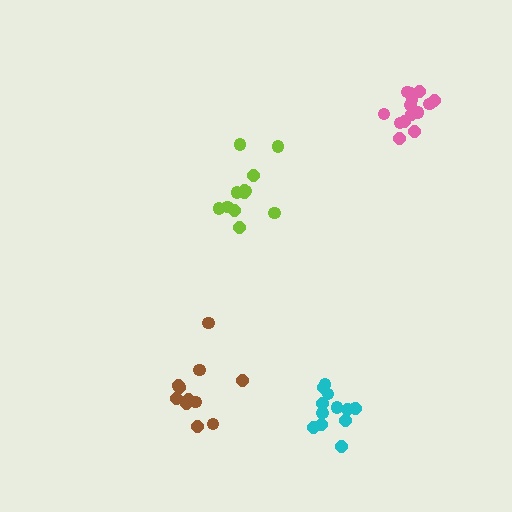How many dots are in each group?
Group 1: 13 dots, Group 2: 14 dots, Group 3: 12 dots, Group 4: 11 dots (50 total).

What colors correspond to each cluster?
The clusters are colored: cyan, pink, lime, brown.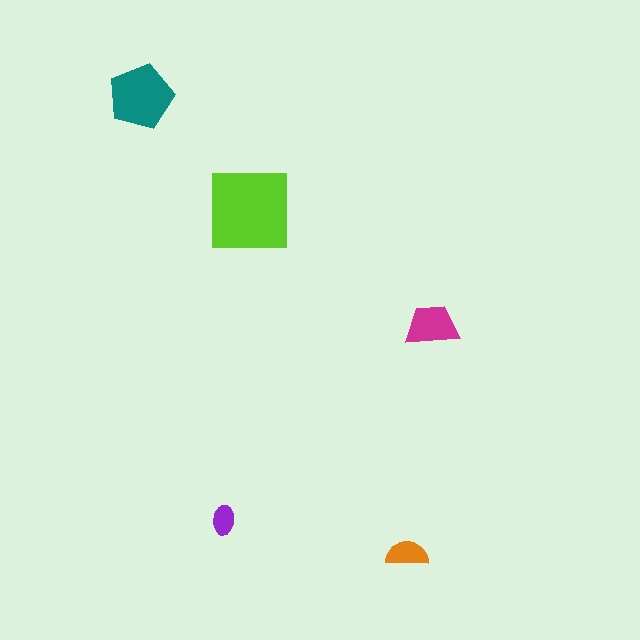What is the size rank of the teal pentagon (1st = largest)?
2nd.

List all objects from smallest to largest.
The purple ellipse, the orange semicircle, the magenta trapezoid, the teal pentagon, the lime square.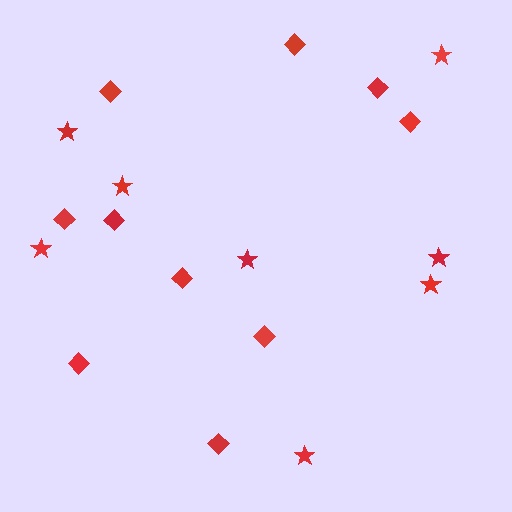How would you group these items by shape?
There are 2 groups: one group of diamonds (10) and one group of stars (8).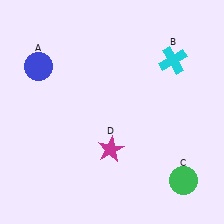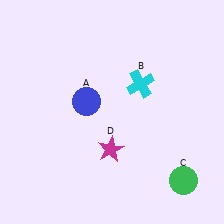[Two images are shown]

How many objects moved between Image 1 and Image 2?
2 objects moved between the two images.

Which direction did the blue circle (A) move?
The blue circle (A) moved right.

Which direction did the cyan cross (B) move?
The cyan cross (B) moved left.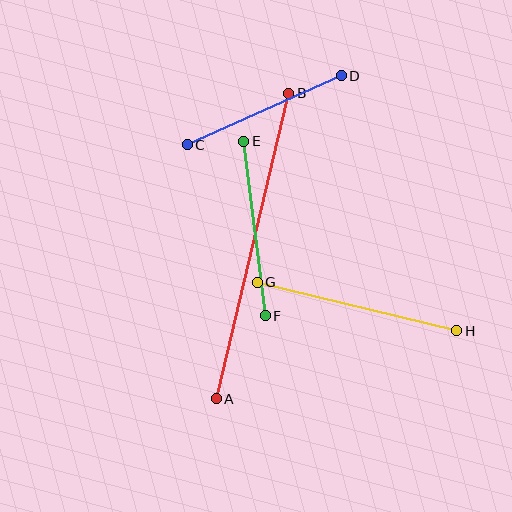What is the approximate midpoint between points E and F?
The midpoint is at approximately (254, 229) pixels.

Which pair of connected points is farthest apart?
Points A and B are farthest apart.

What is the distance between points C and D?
The distance is approximately 169 pixels.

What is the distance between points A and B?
The distance is approximately 314 pixels.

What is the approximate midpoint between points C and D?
The midpoint is at approximately (264, 110) pixels.